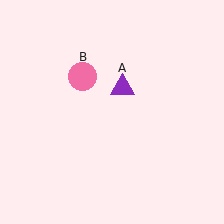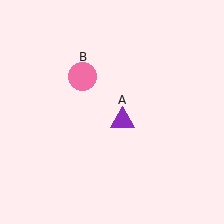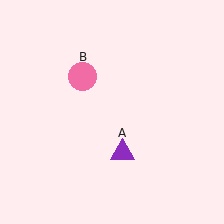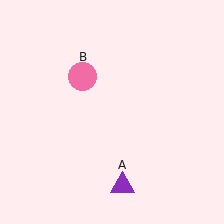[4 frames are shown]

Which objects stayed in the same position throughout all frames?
Pink circle (object B) remained stationary.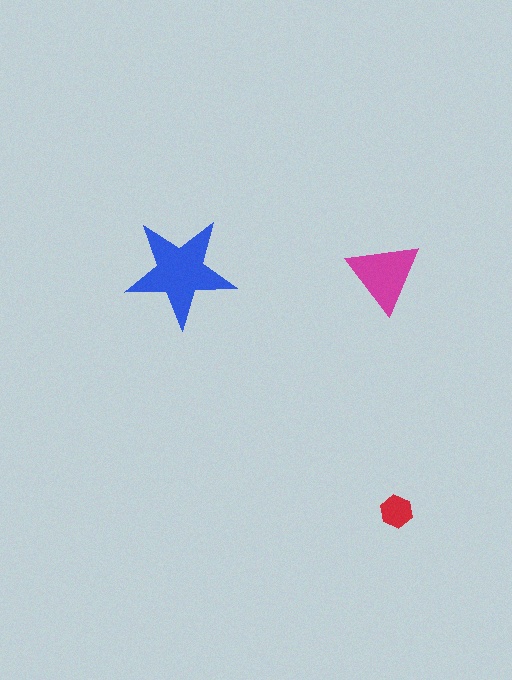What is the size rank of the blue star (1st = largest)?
1st.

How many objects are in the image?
There are 3 objects in the image.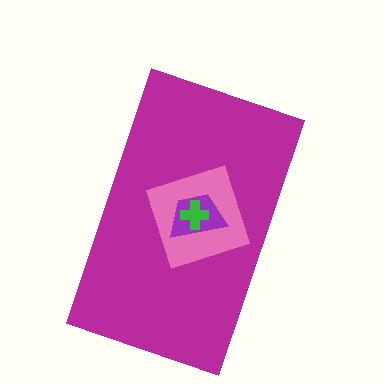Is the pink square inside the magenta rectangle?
Yes.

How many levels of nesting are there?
4.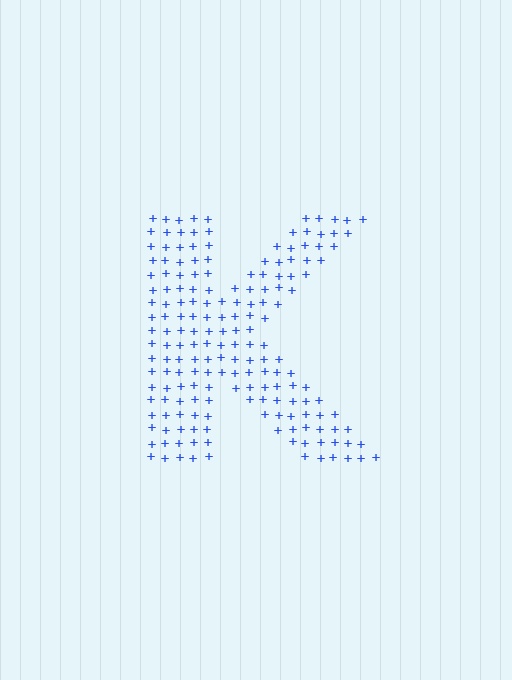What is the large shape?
The large shape is the letter K.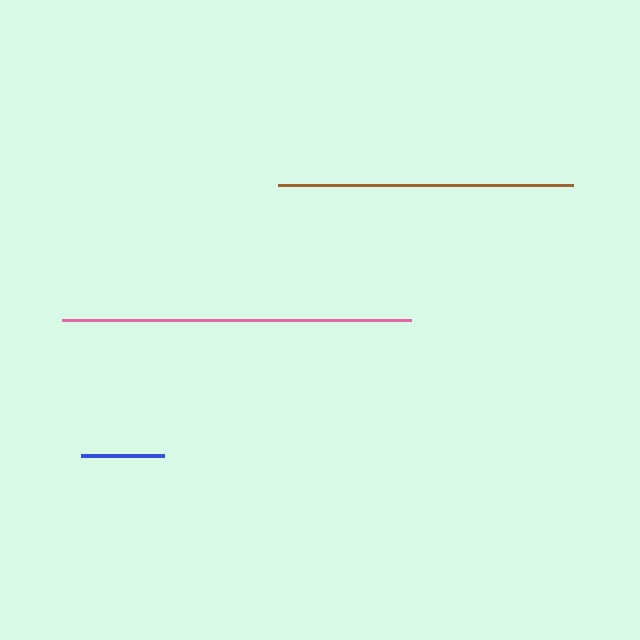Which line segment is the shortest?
The blue line is the shortest at approximately 84 pixels.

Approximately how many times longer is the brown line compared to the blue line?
The brown line is approximately 3.5 times the length of the blue line.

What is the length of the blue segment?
The blue segment is approximately 84 pixels long.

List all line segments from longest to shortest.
From longest to shortest: pink, brown, blue.